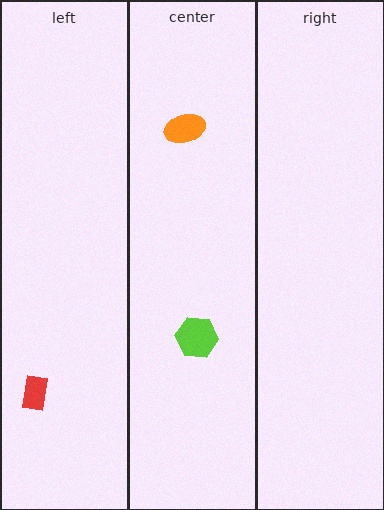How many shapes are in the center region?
2.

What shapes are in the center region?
The orange ellipse, the lime hexagon.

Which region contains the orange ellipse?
The center region.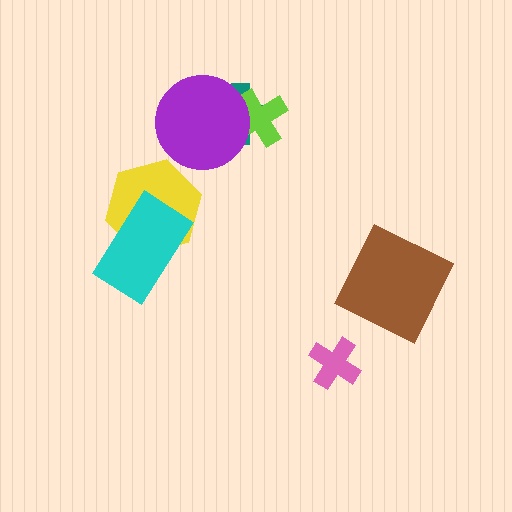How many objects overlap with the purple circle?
2 objects overlap with the purple circle.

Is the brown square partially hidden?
No, no other shape covers it.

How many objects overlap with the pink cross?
0 objects overlap with the pink cross.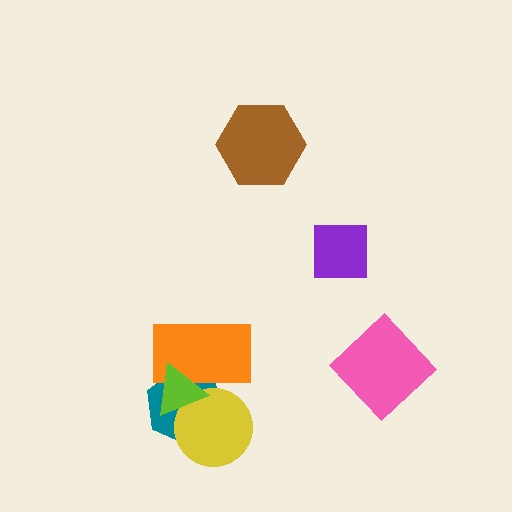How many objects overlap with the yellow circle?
3 objects overlap with the yellow circle.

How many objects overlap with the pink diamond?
0 objects overlap with the pink diamond.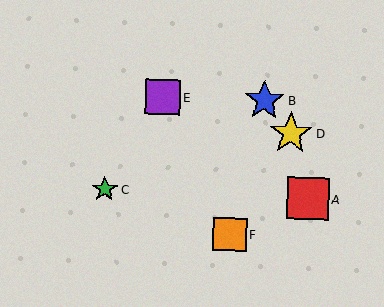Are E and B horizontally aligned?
Yes, both are at y≈97.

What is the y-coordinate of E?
Object E is at y≈97.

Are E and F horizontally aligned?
No, E is at y≈97 and F is at y≈234.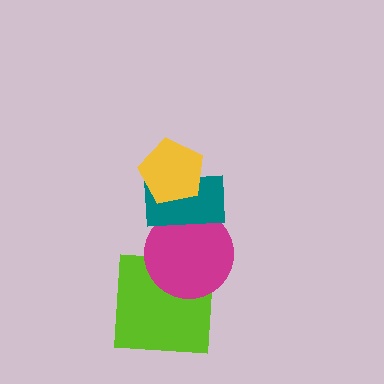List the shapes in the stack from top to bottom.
From top to bottom: the yellow pentagon, the teal rectangle, the magenta circle, the lime square.